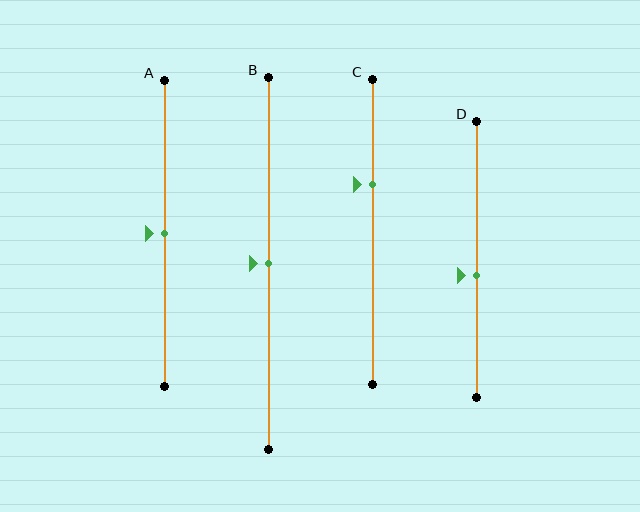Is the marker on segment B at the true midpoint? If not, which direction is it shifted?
Yes, the marker on segment B is at the true midpoint.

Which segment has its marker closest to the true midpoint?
Segment A has its marker closest to the true midpoint.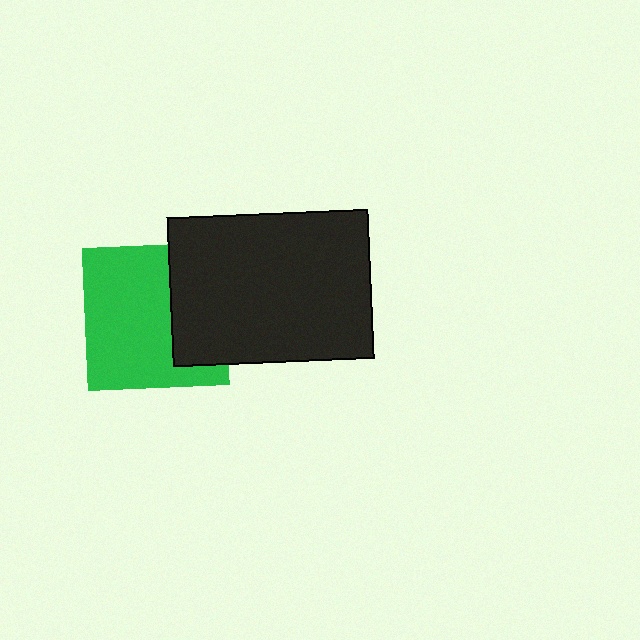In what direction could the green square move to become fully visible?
The green square could move left. That would shift it out from behind the black rectangle entirely.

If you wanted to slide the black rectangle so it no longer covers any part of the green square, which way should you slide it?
Slide it right — that is the most direct way to separate the two shapes.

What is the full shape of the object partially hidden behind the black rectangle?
The partially hidden object is a green square.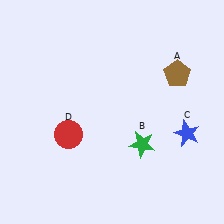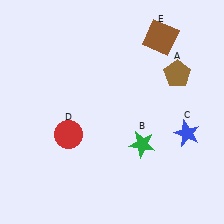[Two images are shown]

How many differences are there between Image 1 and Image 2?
There is 1 difference between the two images.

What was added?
A brown square (E) was added in Image 2.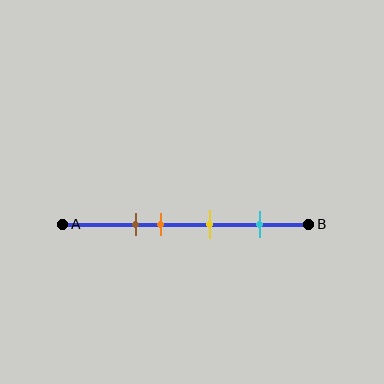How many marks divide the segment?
There are 4 marks dividing the segment.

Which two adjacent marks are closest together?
The brown and orange marks are the closest adjacent pair.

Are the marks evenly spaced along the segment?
No, the marks are not evenly spaced.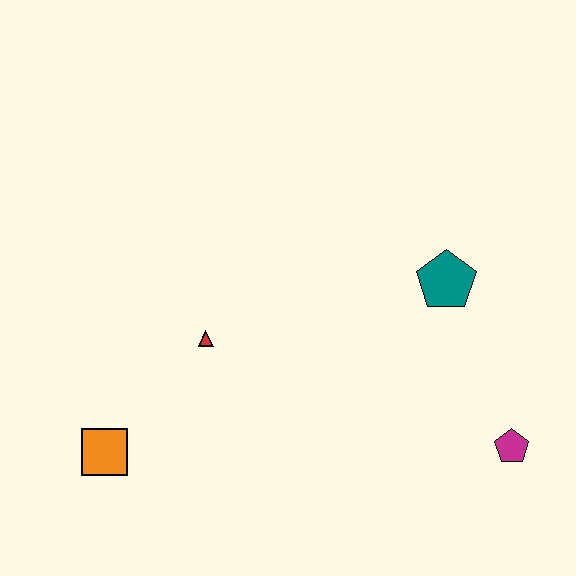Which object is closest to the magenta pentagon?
The teal pentagon is closest to the magenta pentagon.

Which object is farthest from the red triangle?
The magenta pentagon is farthest from the red triangle.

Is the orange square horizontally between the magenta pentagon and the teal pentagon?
No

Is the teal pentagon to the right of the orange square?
Yes